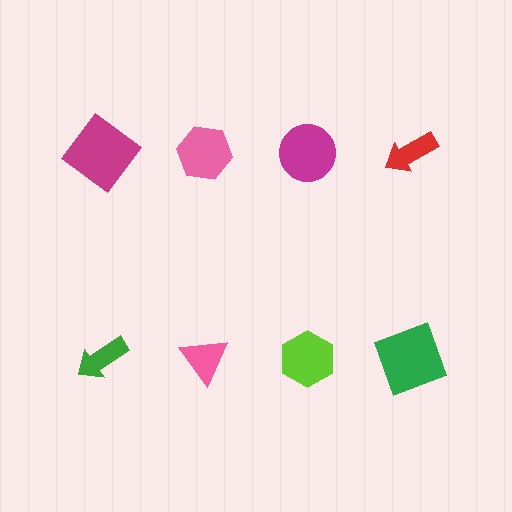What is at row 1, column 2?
A pink hexagon.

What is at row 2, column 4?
A green square.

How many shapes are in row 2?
4 shapes.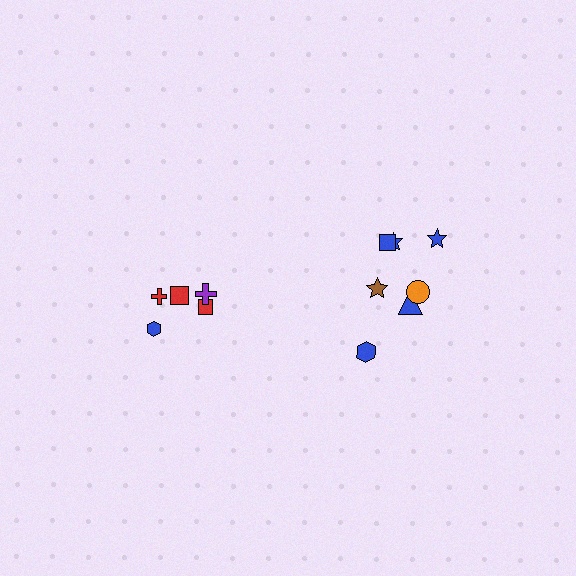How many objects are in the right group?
There are 7 objects.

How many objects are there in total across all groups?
There are 12 objects.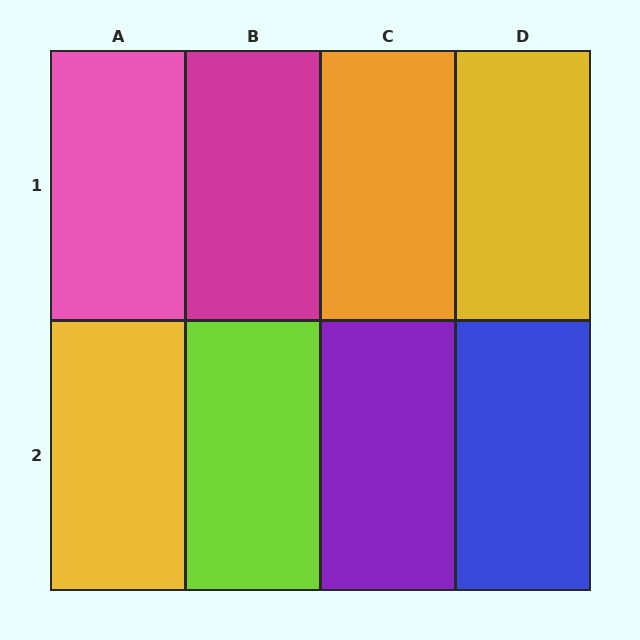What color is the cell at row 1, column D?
Yellow.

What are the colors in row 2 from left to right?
Yellow, lime, purple, blue.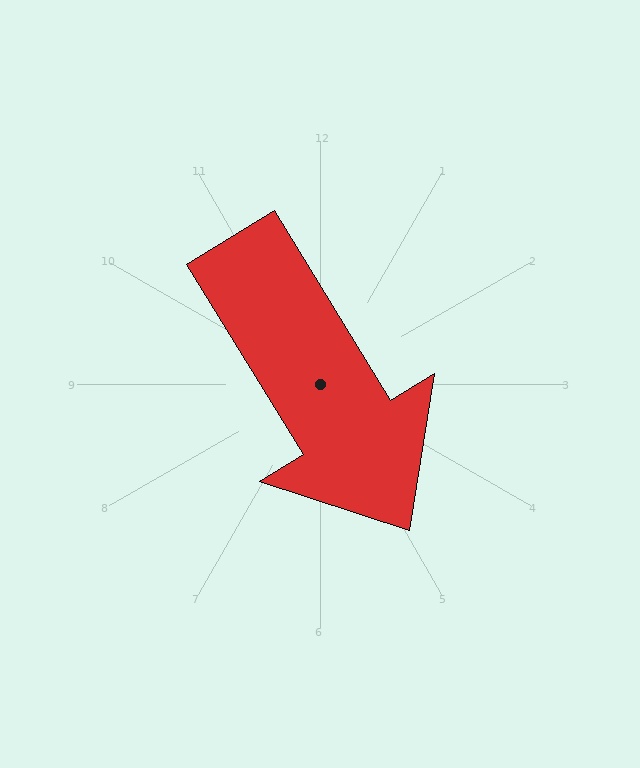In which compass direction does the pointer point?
Southeast.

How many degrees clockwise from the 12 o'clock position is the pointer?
Approximately 148 degrees.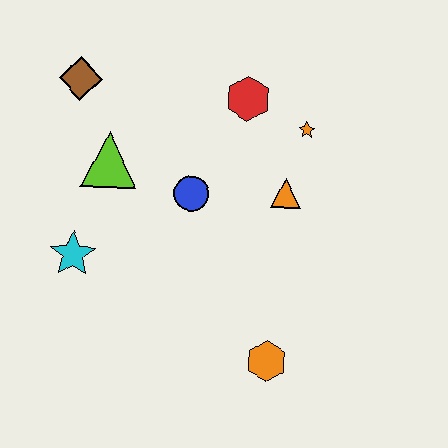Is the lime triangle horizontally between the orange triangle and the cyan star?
Yes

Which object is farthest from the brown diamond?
The orange hexagon is farthest from the brown diamond.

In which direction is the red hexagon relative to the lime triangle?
The red hexagon is to the right of the lime triangle.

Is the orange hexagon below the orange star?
Yes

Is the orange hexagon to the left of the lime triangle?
No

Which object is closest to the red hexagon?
The orange star is closest to the red hexagon.